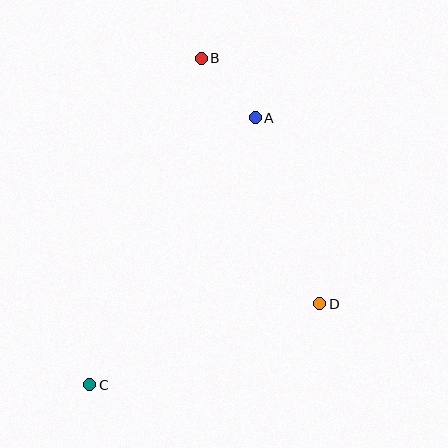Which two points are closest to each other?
Points A and B are closest to each other.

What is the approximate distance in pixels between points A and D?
The distance between A and D is approximately 197 pixels.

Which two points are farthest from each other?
Points B and C are farthest from each other.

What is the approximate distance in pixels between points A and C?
The distance between A and C is approximately 314 pixels.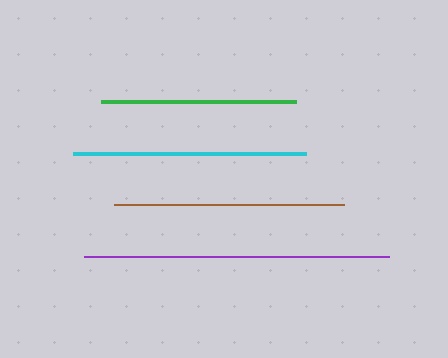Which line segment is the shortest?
The green line is the shortest at approximately 196 pixels.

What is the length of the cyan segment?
The cyan segment is approximately 233 pixels long.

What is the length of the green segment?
The green segment is approximately 196 pixels long.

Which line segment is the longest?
The purple line is the longest at approximately 305 pixels.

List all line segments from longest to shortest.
From longest to shortest: purple, cyan, brown, green.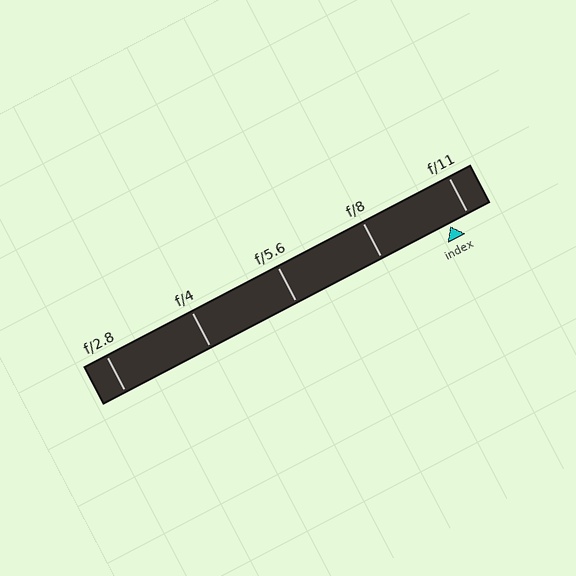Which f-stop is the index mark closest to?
The index mark is closest to f/11.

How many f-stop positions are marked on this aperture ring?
There are 5 f-stop positions marked.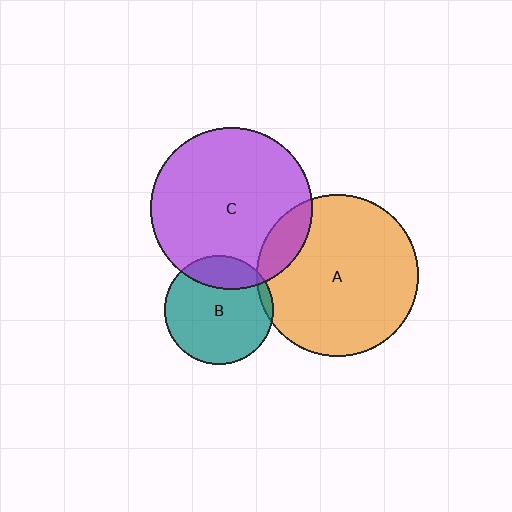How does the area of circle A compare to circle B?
Approximately 2.2 times.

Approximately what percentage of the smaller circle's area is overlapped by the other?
Approximately 10%.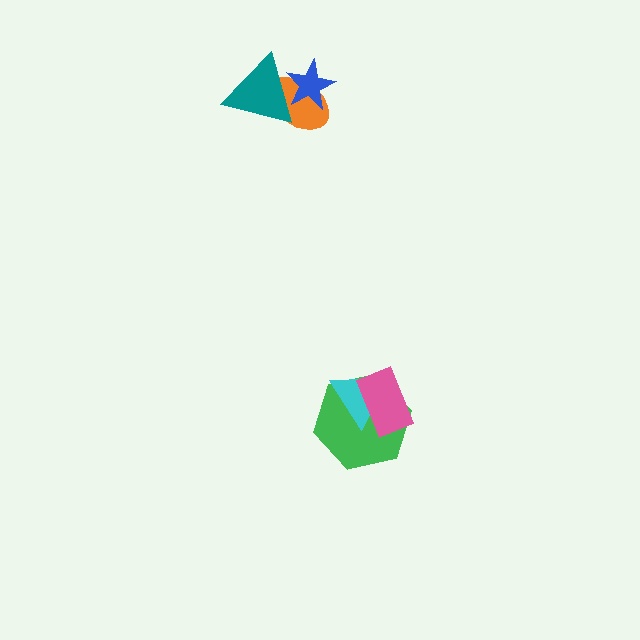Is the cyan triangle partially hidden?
Yes, it is partially covered by another shape.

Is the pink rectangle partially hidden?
No, no other shape covers it.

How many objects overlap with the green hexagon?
2 objects overlap with the green hexagon.